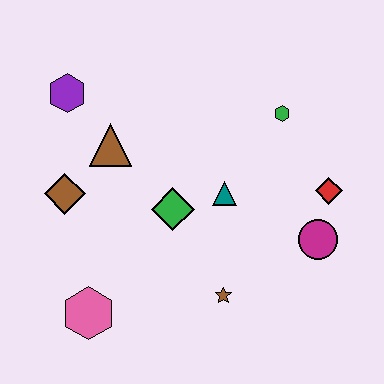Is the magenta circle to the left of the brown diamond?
No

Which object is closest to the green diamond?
The teal triangle is closest to the green diamond.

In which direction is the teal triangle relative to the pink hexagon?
The teal triangle is to the right of the pink hexagon.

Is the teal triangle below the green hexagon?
Yes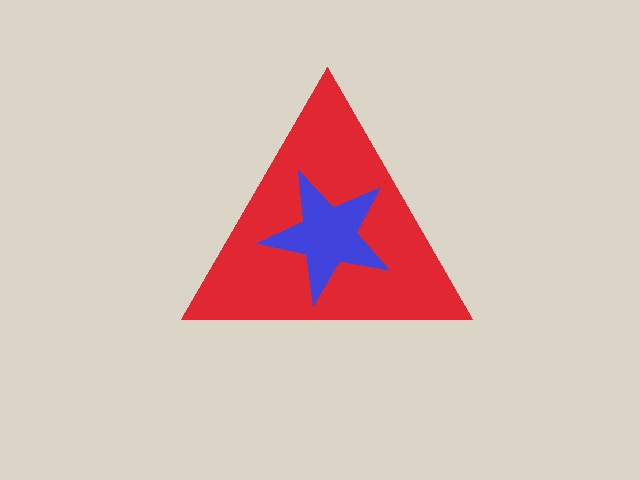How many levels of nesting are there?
2.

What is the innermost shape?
The blue star.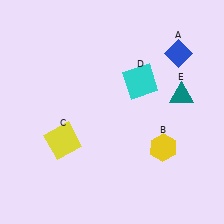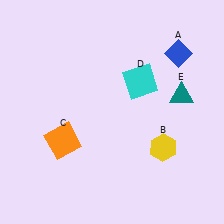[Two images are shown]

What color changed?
The square (C) changed from yellow in Image 1 to orange in Image 2.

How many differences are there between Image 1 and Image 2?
There is 1 difference between the two images.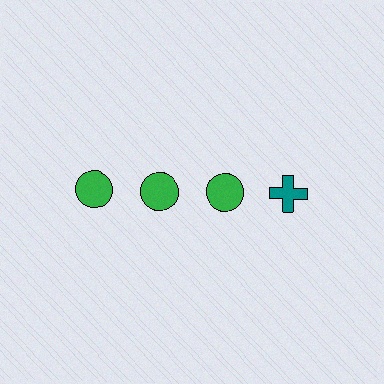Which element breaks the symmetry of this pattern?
The teal cross in the top row, second from right column breaks the symmetry. All other shapes are green circles.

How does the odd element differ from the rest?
It differs in both color (teal instead of green) and shape (cross instead of circle).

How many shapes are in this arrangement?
There are 4 shapes arranged in a grid pattern.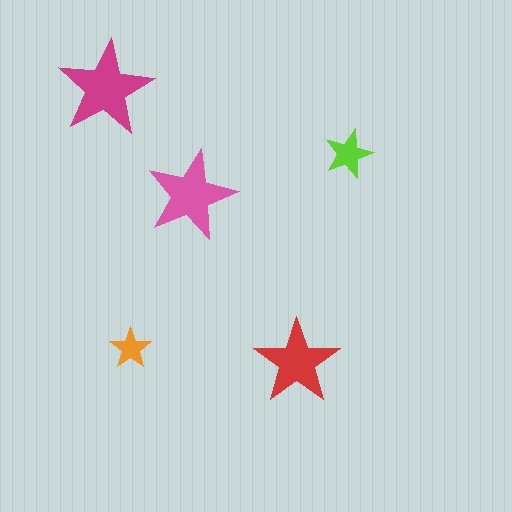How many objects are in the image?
There are 5 objects in the image.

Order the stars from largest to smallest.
the magenta one, the pink one, the red one, the lime one, the orange one.